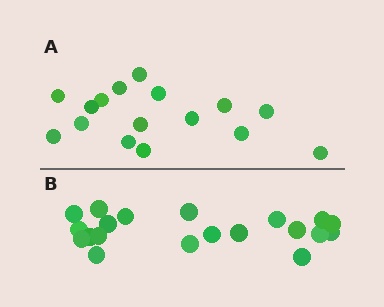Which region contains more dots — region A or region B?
Region B (the bottom region) has more dots.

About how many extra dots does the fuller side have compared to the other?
Region B has about 4 more dots than region A.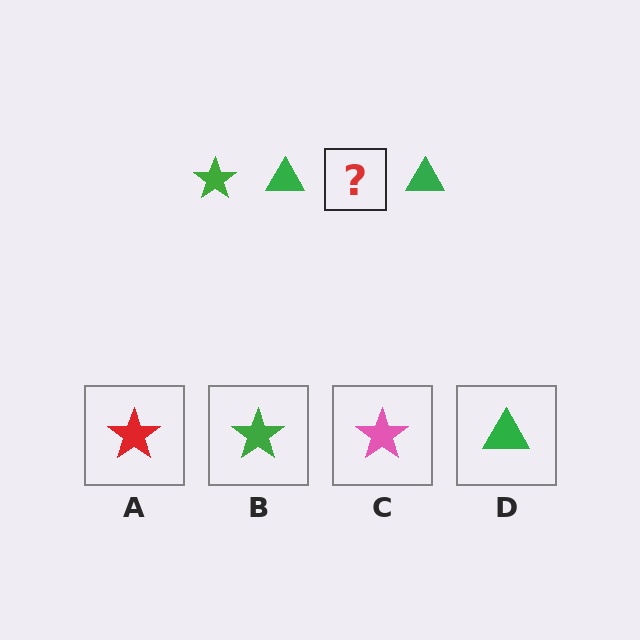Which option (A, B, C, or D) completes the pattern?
B.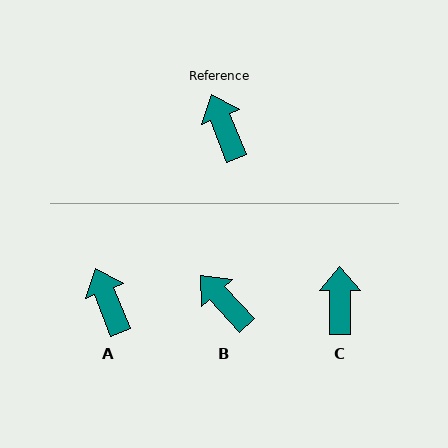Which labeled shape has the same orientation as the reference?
A.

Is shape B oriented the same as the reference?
No, it is off by about 21 degrees.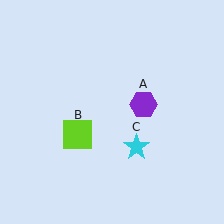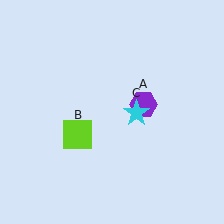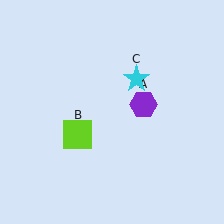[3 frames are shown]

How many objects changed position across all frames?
1 object changed position: cyan star (object C).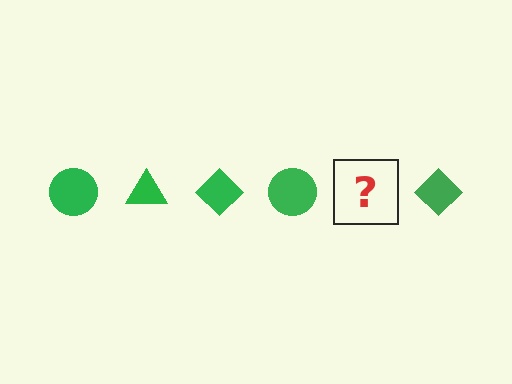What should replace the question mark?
The question mark should be replaced with a green triangle.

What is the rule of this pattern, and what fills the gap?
The rule is that the pattern cycles through circle, triangle, diamond shapes in green. The gap should be filled with a green triangle.